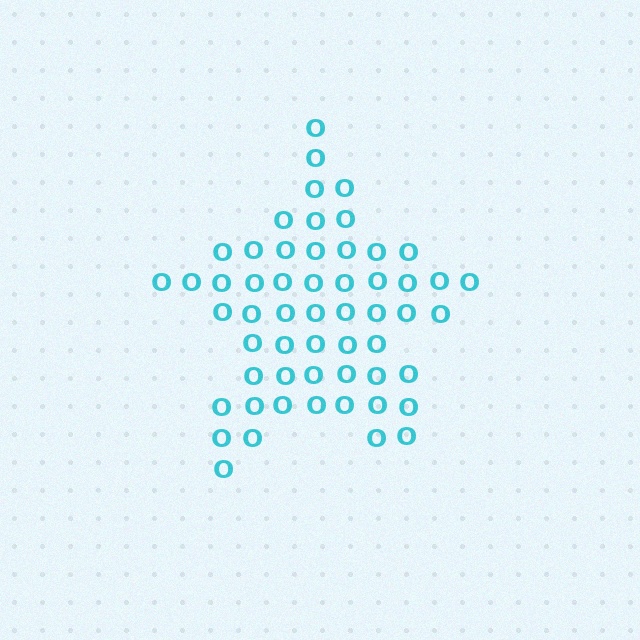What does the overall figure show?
The overall figure shows a star.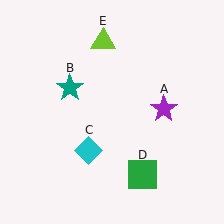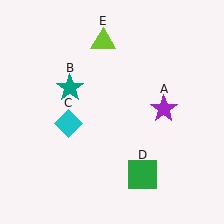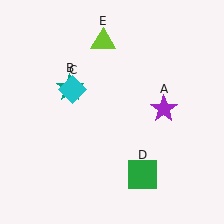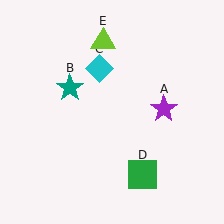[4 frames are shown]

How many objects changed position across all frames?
1 object changed position: cyan diamond (object C).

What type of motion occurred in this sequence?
The cyan diamond (object C) rotated clockwise around the center of the scene.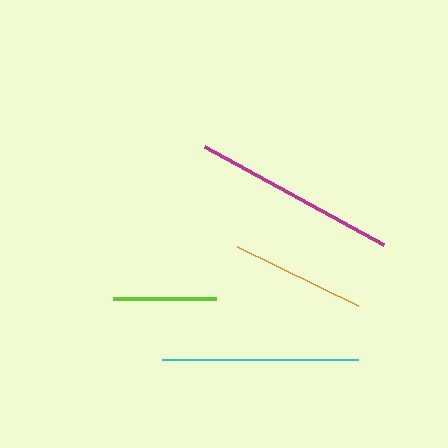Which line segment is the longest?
The magenta line is the longest at approximately 204 pixels.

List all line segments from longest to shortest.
From longest to shortest: magenta, cyan, orange, lime.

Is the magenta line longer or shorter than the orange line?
The magenta line is longer than the orange line.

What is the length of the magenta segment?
The magenta segment is approximately 204 pixels long.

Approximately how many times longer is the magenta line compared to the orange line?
The magenta line is approximately 1.5 times the length of the orange line.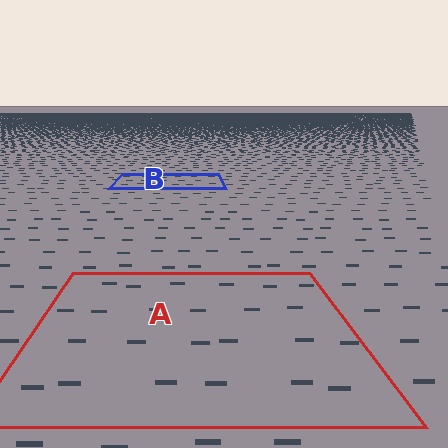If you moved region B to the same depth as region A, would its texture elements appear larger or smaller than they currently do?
They would appear larger. At a closer depth, the same texture elements are projected at a bigger on-screen size.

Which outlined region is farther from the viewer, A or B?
Region B is farther from the viewer — the texture elements inside it appear smaller and more densely packed.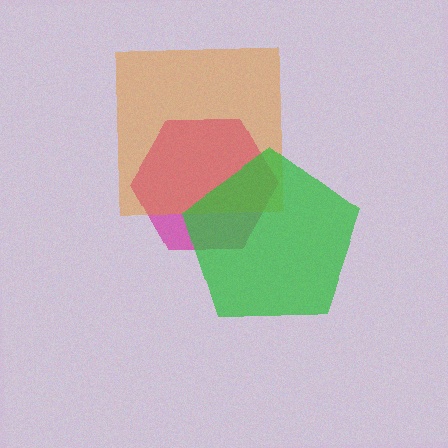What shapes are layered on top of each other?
The layered shapes are: a magenta hexagon, an orange square, a green pentagon.